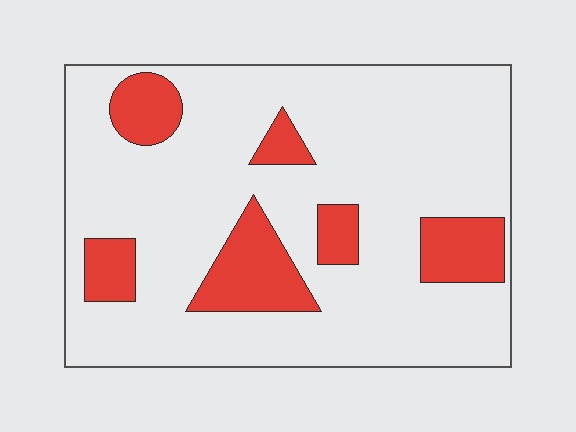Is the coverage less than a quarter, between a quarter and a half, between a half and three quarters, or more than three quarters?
Less than a quarter.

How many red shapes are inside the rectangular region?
6.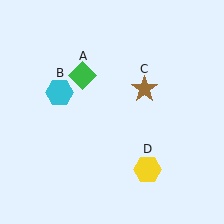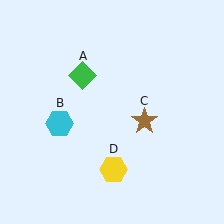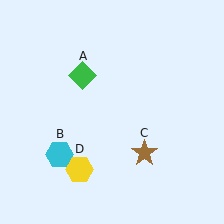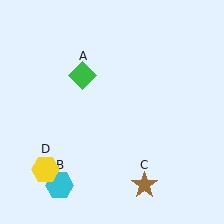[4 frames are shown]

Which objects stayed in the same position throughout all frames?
Green diamond (object A) remained stationary.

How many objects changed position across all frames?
3 objects changed position: cyan hexagon (object B), brown star (object C), yellow hexagon (object D).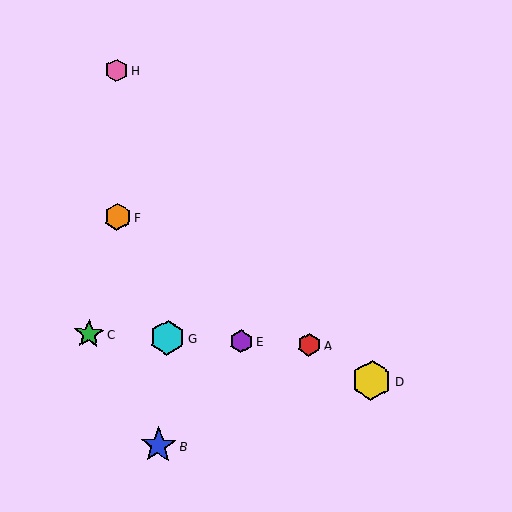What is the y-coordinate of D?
Object D is at y≈380.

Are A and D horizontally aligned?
No, A is at y≈345 and D is at y≈380.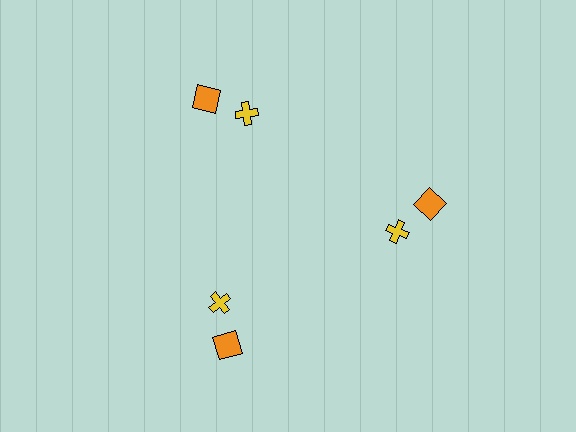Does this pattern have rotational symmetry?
Yes, this pattern has 3-fold rotational symmetry. It looks the same after rotating 120 degrees around the center.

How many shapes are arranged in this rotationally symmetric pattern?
There are 6 shapes, arranged in 3 groups of 2.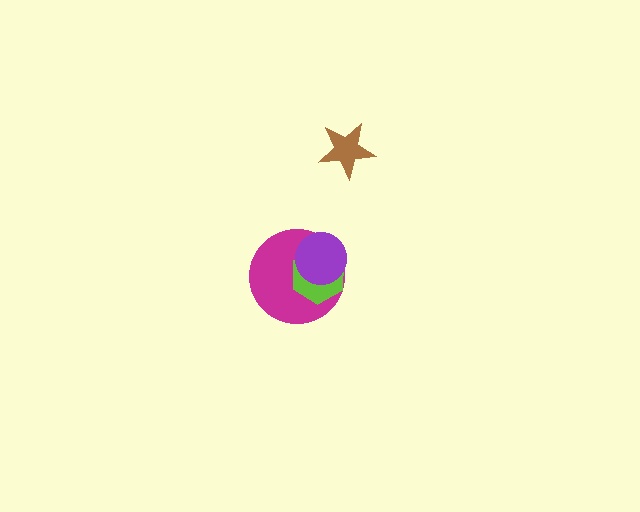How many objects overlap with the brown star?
0 objects overlap with the brown star.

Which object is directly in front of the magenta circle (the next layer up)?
The lime hexagon is directly in front of the magenta circle.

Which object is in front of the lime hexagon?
The purple circle is in front of the lime hexagon.